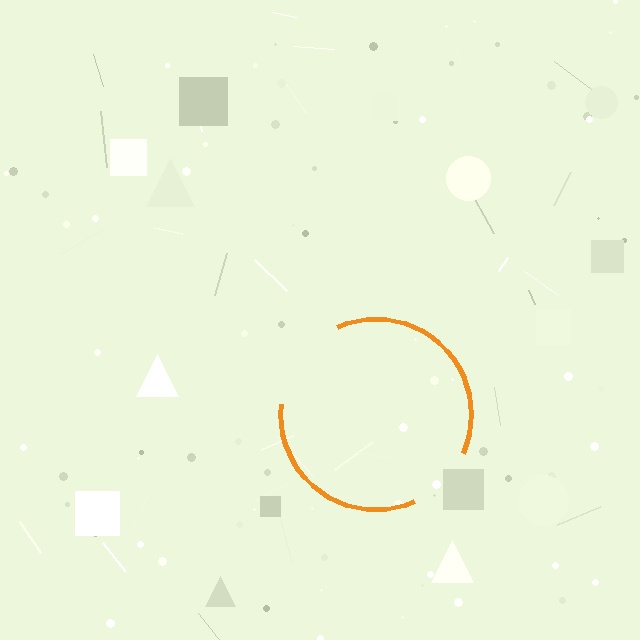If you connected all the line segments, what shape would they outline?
They would outline a circle.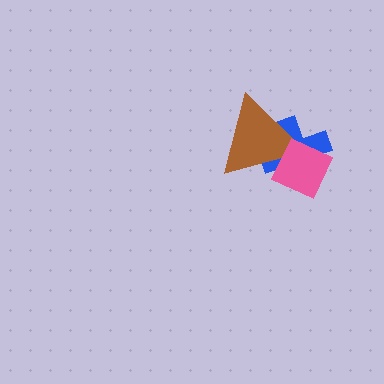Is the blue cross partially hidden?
Yes, it is partially covered by another shape.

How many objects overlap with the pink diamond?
2 objects overlap with the pink diamond.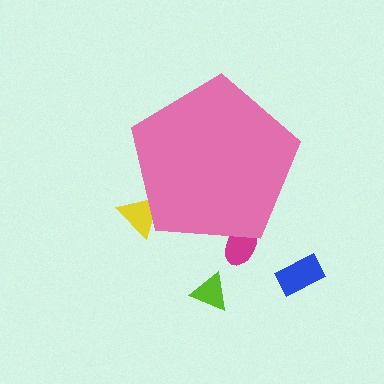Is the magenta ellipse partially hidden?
Yes, the magenta ellipse is partially hidden behind the pink pentagon.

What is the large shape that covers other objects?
A pink pentagon.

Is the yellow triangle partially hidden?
Yes, the yellow triangle is partially hidden behind the pink pentagon.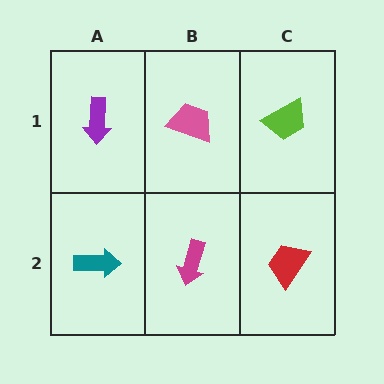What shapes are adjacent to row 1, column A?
A teal arrow (row 2, column A), a pink trapezoid (row 1, column B).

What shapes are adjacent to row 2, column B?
A pink trapezoid (row 1, column B), a teal arrow (row 2, column A), a red trapezoid (row 2, column C).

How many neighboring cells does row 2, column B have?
3.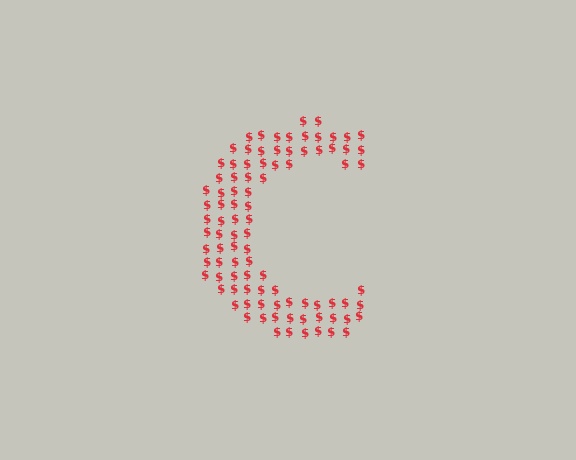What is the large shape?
The large shape is the letter C.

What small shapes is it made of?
It is made of small dollar signs.